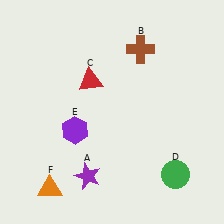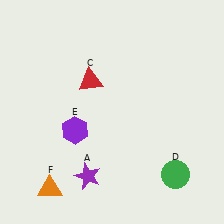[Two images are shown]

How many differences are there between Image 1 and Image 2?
There is 1 difference between the two images.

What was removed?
The brown cross (B) was removed in Image 2.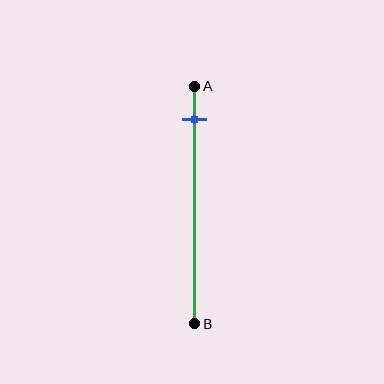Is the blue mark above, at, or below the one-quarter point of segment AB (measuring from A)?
The blue mark is above the one-quarter point of segment AB.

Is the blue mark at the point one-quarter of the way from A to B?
No, the mark is at about 15% from A, not at the 25% one-quarter point.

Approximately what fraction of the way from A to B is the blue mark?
The blue mark is approximately 15% of the way from A to B.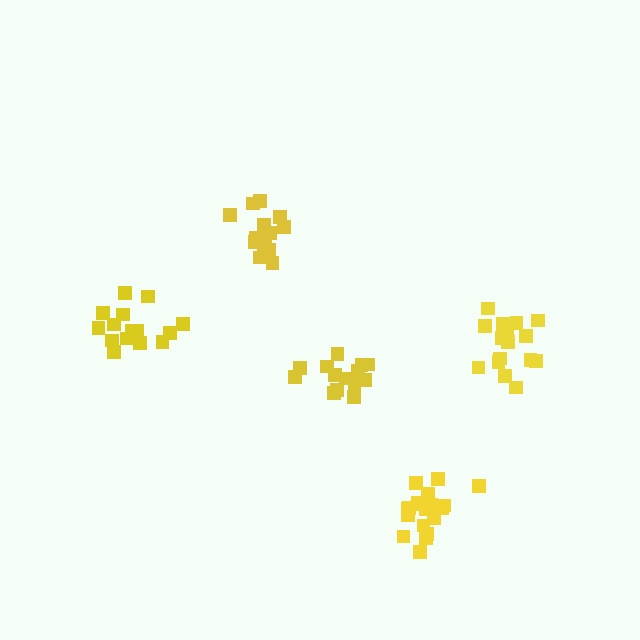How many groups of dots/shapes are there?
There are 5 groups.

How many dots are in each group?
Group 1: 14 dots, Group 2: 15 dots, Group 3: 16 dots, Group 4: 19 dots, Group 5: 14 dots (78 total).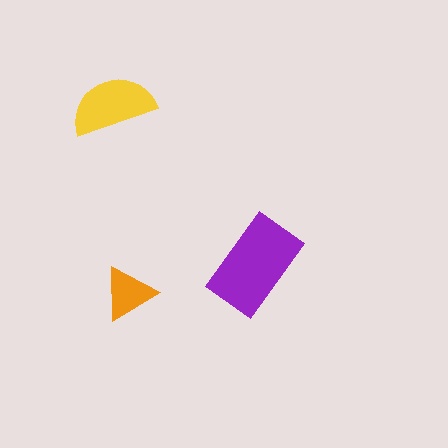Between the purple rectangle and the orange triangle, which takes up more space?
The purple rectangle.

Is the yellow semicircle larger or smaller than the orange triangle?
Larger.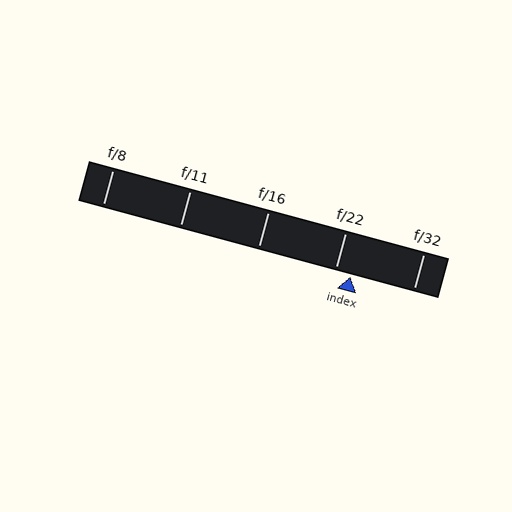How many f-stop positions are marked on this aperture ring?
There are 5 f-stop positions marked.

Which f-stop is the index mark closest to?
The index mark is closest to f/22.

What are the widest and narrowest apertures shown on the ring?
The widest aperture shown is f/8 and the narrowest is f/32.